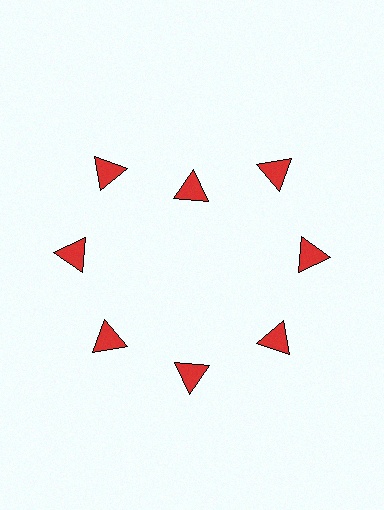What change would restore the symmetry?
The symmetry would be restored by moving it outward, back onto the ring so that all 8 triangles sit at equal angles and equal distance from the center.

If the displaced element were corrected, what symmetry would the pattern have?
It would have 8-fold rotational symmetry — the pattern would map onto itself every 45 degrees.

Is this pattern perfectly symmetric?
No. The 8 red triangles are arranged in a ring, but one element near the 12 o'clock position is pulled inward toward the center, breaking the 8-fold rotational symmetry.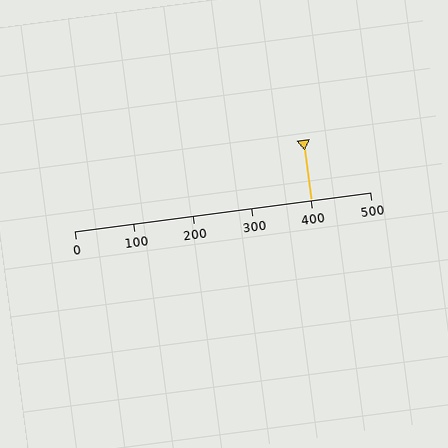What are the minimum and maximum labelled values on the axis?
The axis runs from 0 to 500.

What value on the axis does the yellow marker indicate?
The marker indicates approximately 400.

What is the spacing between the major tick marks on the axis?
The major ticks are spaced 100 apart.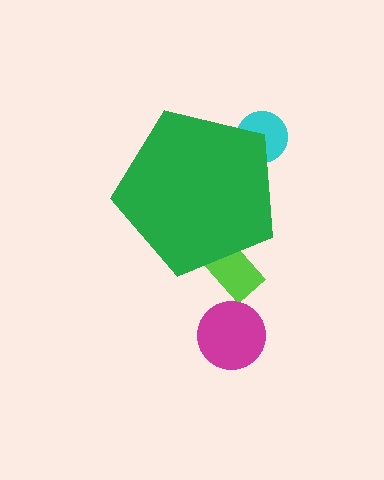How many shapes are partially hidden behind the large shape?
2 shapes are partially hidden.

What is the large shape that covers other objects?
A green pentagon.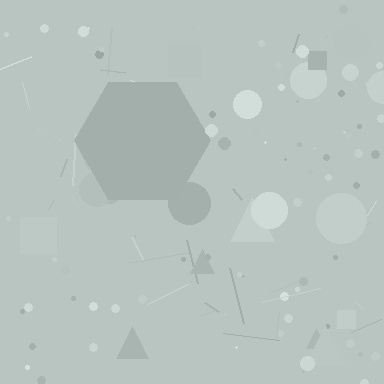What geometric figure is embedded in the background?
A hexagon is embedded in the background.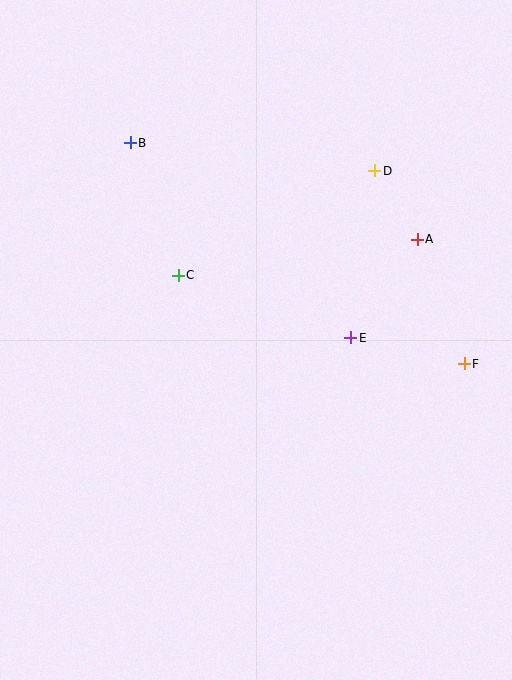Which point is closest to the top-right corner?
Point D is closest to the top-right corner.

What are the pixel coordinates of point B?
Point B is at (130, 143).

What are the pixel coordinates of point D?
Point D is at (375, 171).